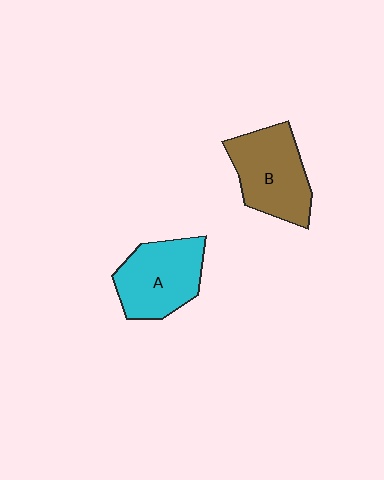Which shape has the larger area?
Shape B (brown).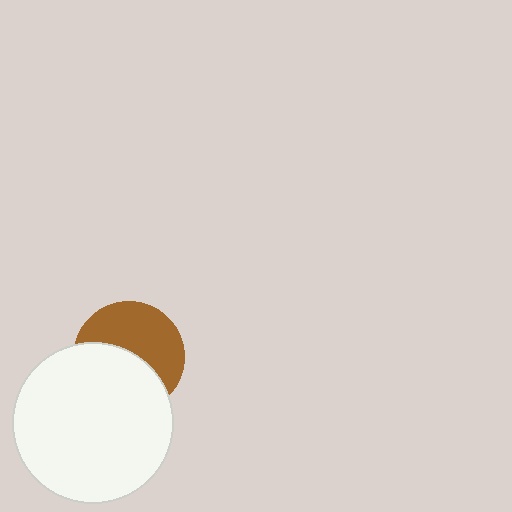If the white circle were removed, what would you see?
You would see the complete brown circle.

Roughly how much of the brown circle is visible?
About half of it is visible (roughly 51%).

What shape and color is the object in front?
The object in front is a white circle.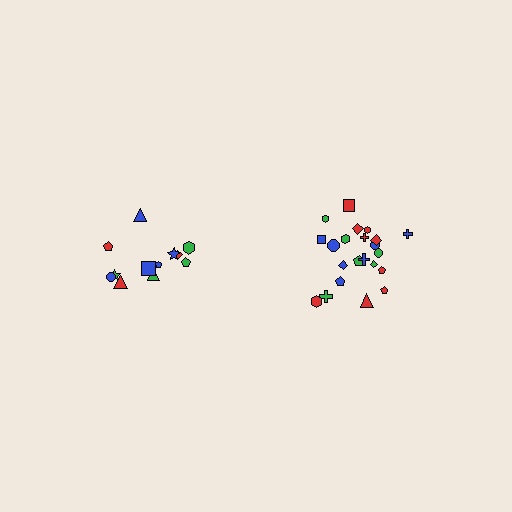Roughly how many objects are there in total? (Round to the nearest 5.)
Roughly 35 objects in total.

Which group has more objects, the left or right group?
The right group.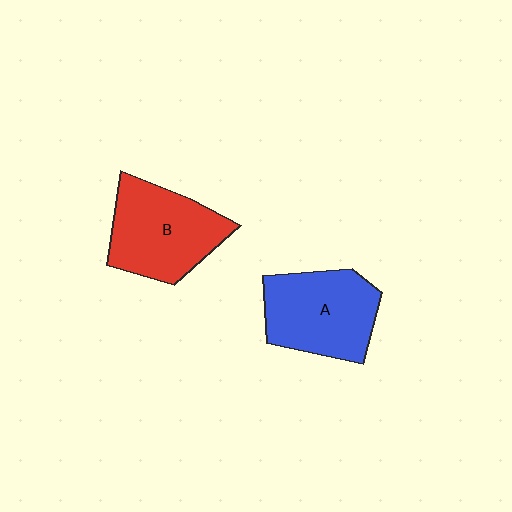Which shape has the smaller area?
Shape A (blue).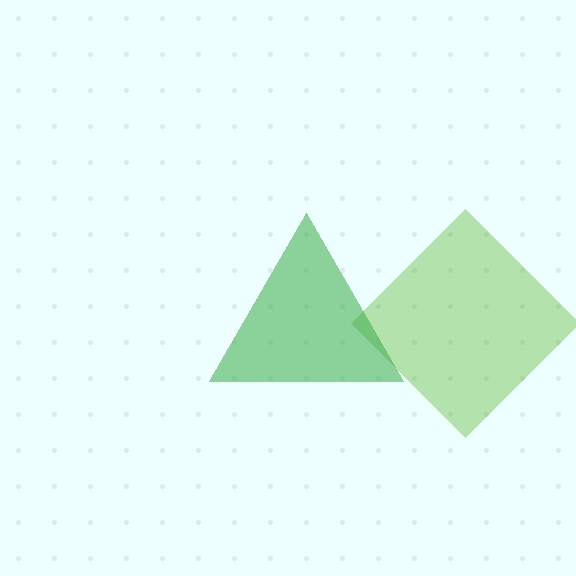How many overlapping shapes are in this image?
There are 2 overlapping shapes in the image.